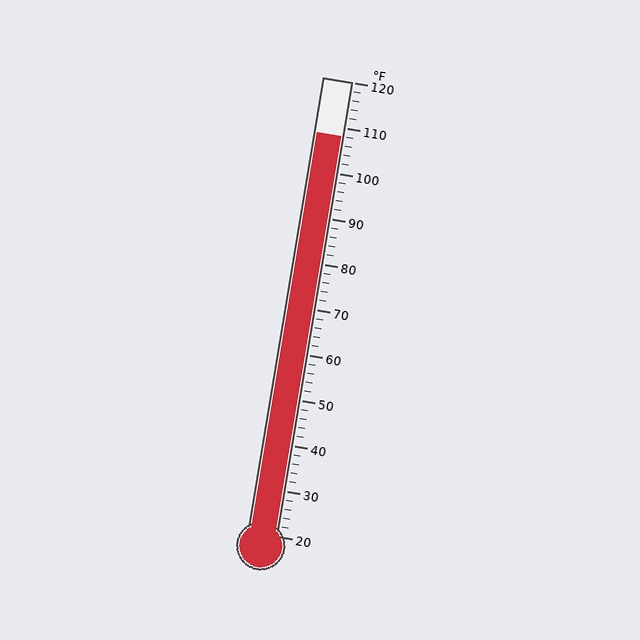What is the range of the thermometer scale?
The thermometer scale ranges from 20°F to 120°F.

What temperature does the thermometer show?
The thermometer shows approximately 108°F.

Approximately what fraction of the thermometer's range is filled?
The thermometer is filled to approximately 90% of its range.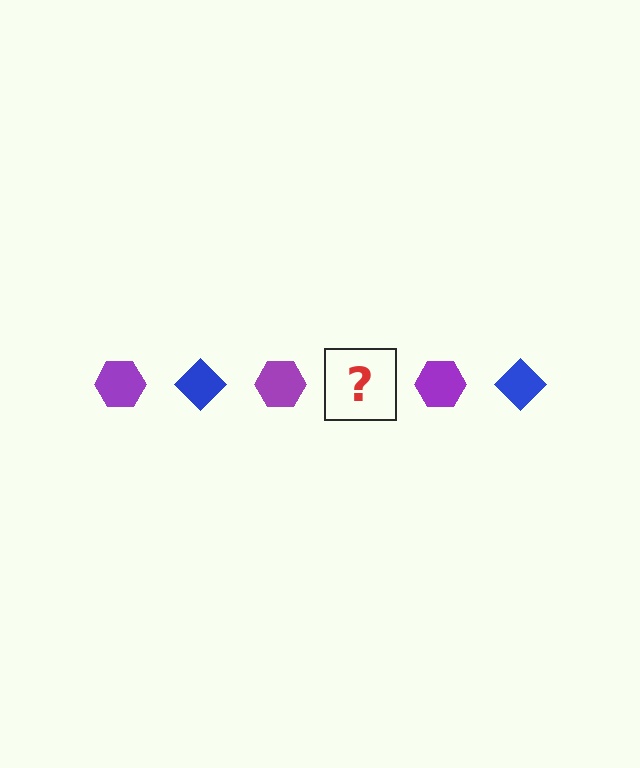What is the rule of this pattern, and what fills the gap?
The rule is that the pattern alternates between purple hexagon and blue diamond. The gap should be filled with a blue diamond.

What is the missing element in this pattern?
The missing element is a blue diamond.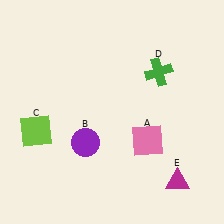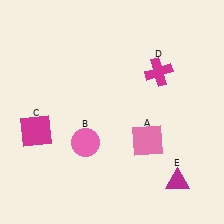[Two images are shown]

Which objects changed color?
B changed from purple to pink. C changed from lime to magenta. D changed from green to magenta.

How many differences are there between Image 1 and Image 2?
There are 3 differences between the two images.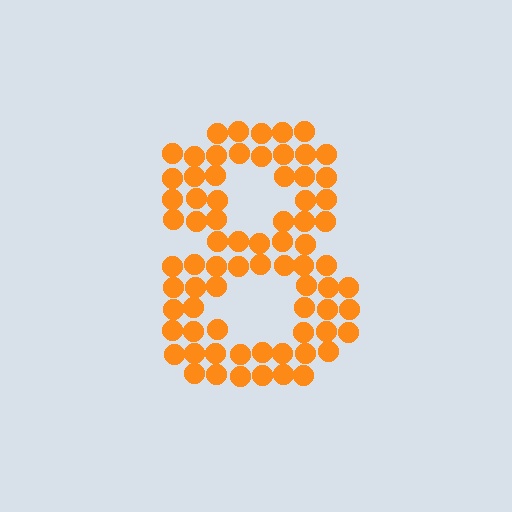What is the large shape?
The large shape is the digit 8.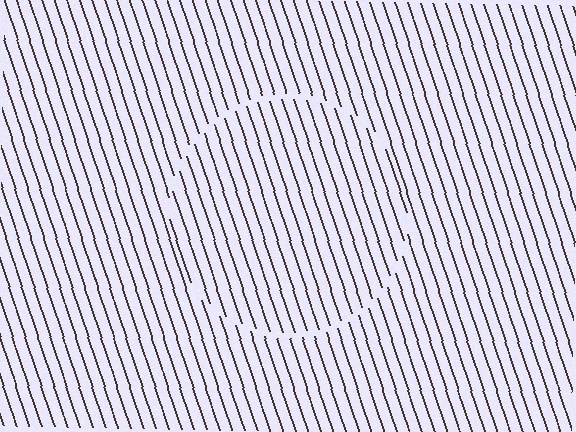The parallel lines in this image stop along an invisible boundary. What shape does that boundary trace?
An illusory circle. The interior of the shape contains the same grating, shifted by half a period — the contour is defined by the phase discontinuity where line-ends from the inner and outer gratings abut.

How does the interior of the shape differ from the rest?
The interior of the shape contains the same grating, shifted by half a period — the contour is defined by the phase discontinuity where line-ends from the inner and outer gratings abut.